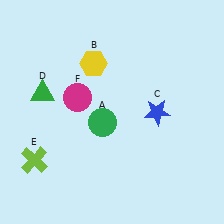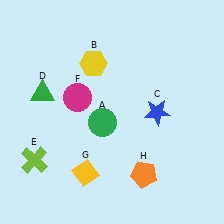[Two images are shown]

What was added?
A yellow diamond (G), an orange pentagon (H) were added in Image 2.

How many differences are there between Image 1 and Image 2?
There are 2 differences between the two images.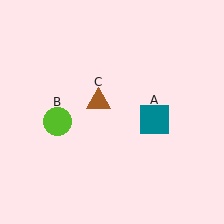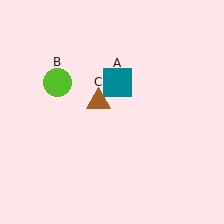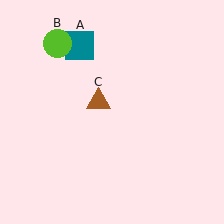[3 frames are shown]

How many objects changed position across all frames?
2 objects changed position: teal square (object A), lime circle (object B).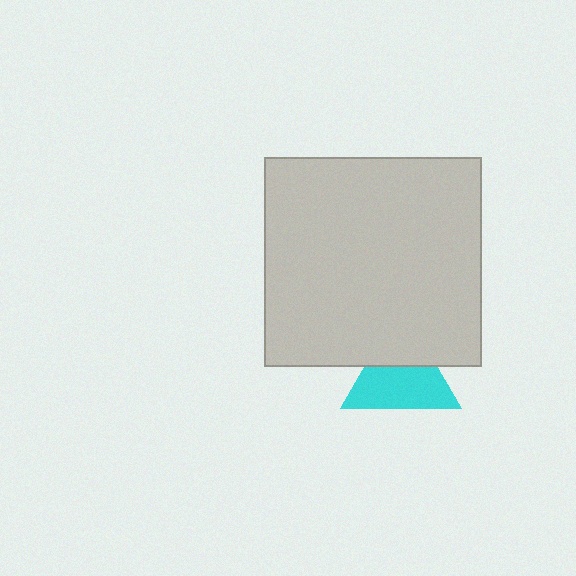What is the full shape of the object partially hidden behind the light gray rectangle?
The partially hidden object is a cyan triangle.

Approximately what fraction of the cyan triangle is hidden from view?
Roughly 36% of the cyan triangle is hidden behind the light gray rectangle.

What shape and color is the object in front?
The object in front is a light gray rectangle.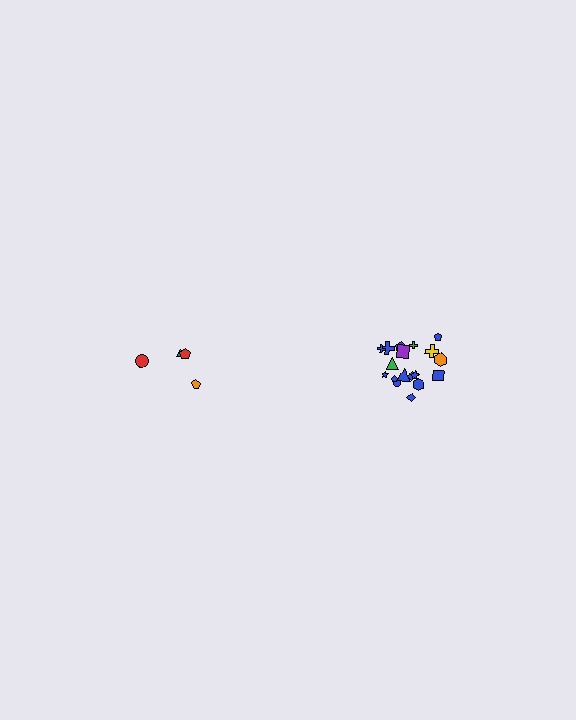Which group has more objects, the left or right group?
The right group.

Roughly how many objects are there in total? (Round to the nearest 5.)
Roughly 20 objects in total.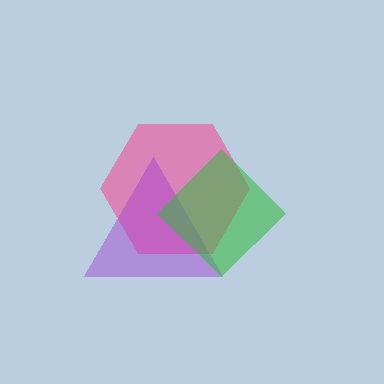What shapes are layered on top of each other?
The layered shapes are: a pink hexagon, a purple triangle, a green diamond.